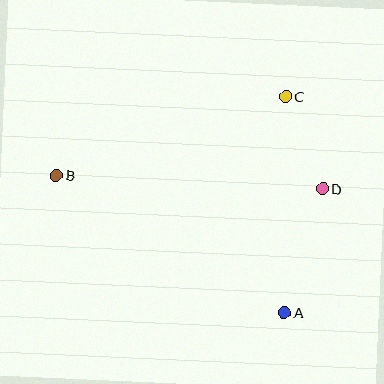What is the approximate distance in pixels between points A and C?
The distance between A and C is approximately 216 pixels.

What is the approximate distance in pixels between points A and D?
The distance between A and D is approximately 130 pixels.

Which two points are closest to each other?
Points C and D are closest to each other.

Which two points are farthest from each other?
Points A and B are farthest from each other.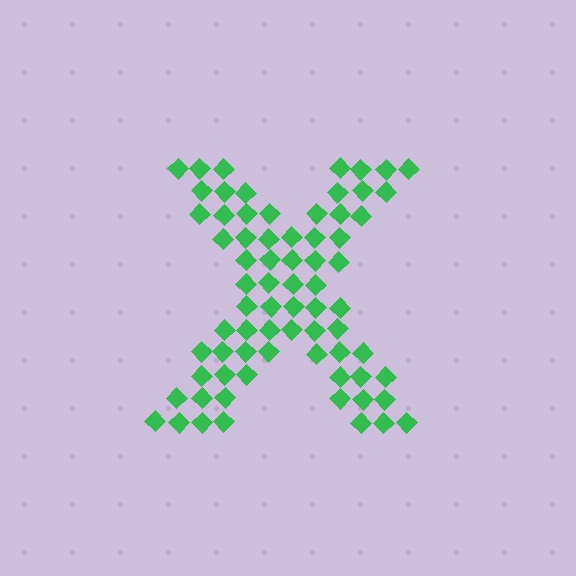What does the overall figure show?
The overall figure shows the letter X.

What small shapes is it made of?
It is made of small diamonds.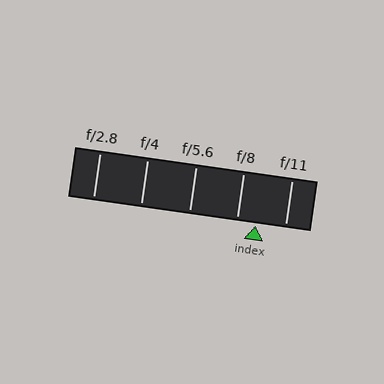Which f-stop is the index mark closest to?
The index mark is closest to f/8.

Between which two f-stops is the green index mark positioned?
The index mark is between f/8 and f/11.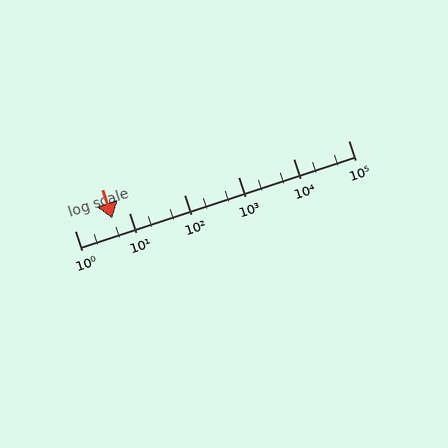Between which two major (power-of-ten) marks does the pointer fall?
The pointer is between 1 and 10.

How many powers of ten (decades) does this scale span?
The scale spans 5 decades, from 1 to 100000.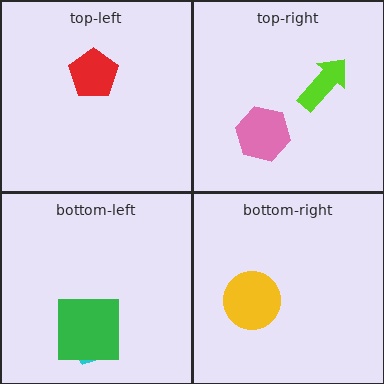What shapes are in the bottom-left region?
The cyan trapezoid, the green square.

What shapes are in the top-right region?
The pink hexagon, the lime arrow.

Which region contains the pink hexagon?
The top-right region.